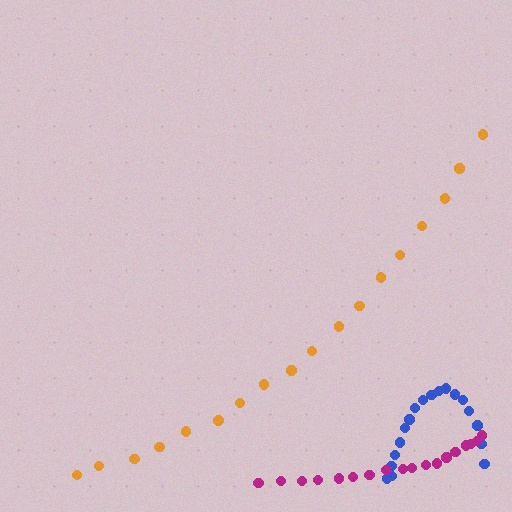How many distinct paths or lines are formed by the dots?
There are 3 distinct paths.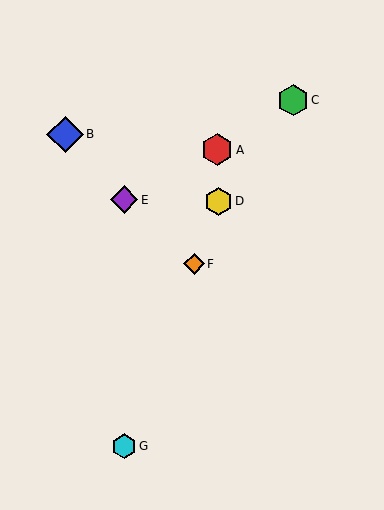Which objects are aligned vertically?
Objects E, G are aligned vertically.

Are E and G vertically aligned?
Yes, both are at x≈124.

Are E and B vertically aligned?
No, E is at x≈124 and B is at x≈65.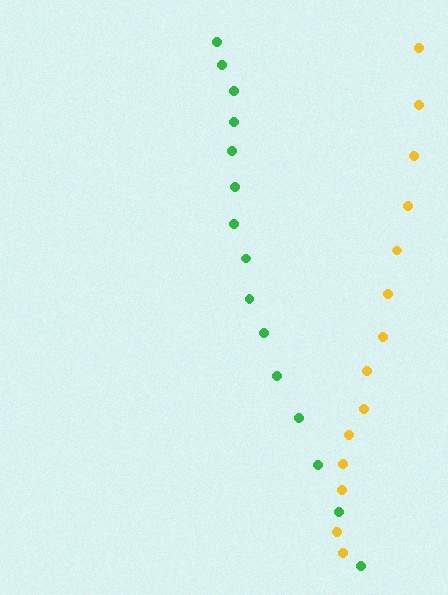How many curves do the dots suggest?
There are 2 distinct paths.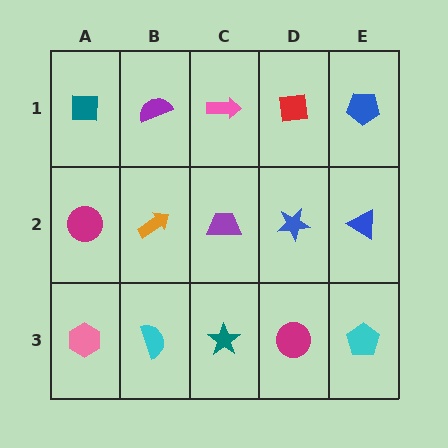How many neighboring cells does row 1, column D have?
3.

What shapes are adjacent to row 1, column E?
A blue triangle (row 2, column E), a red square (row 1, column D).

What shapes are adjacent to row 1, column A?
A magenta circle (row 2, column A), a purple semicircle (row 1, column B).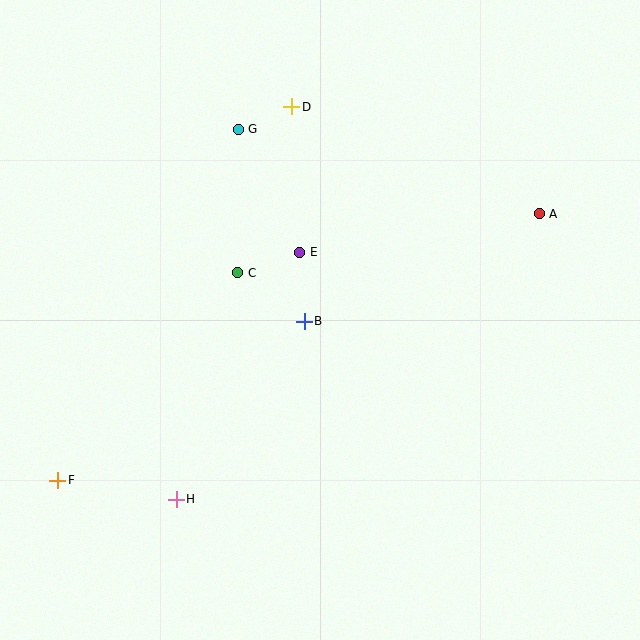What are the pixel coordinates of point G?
Point G is at (238, 129).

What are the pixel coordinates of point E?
Point E is at (300, 252).